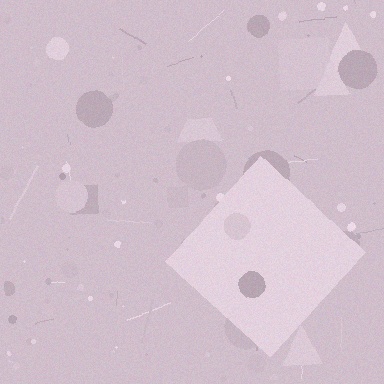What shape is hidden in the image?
A diamond is hidden in the image.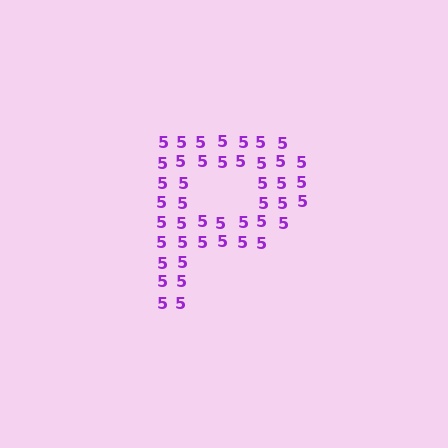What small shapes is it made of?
It is made of small digit 5's.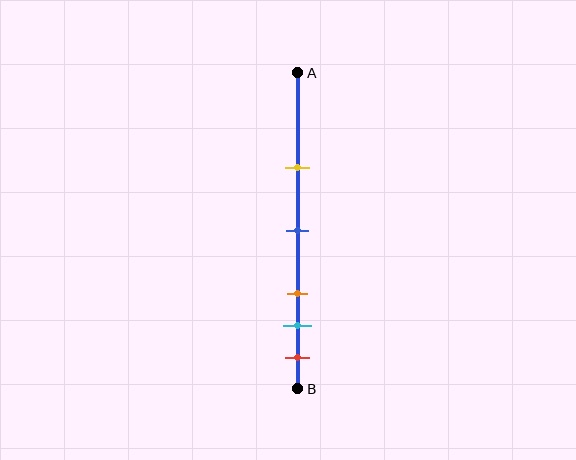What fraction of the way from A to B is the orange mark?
The orange mark is approximately 70% (0.7) of the way from A to B.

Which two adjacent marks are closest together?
The cyan and red marks are the closest adjacent pair.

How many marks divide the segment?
There are 5 marks dividing the segment.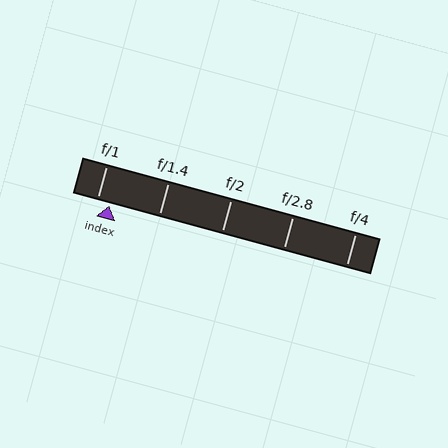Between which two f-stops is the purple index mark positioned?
The index mark is between f/1 and f/1.4.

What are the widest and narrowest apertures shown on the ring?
The widest aperture shown is f/1 and the narrowest is f/4.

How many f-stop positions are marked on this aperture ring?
There are 5 f-stop positions marked.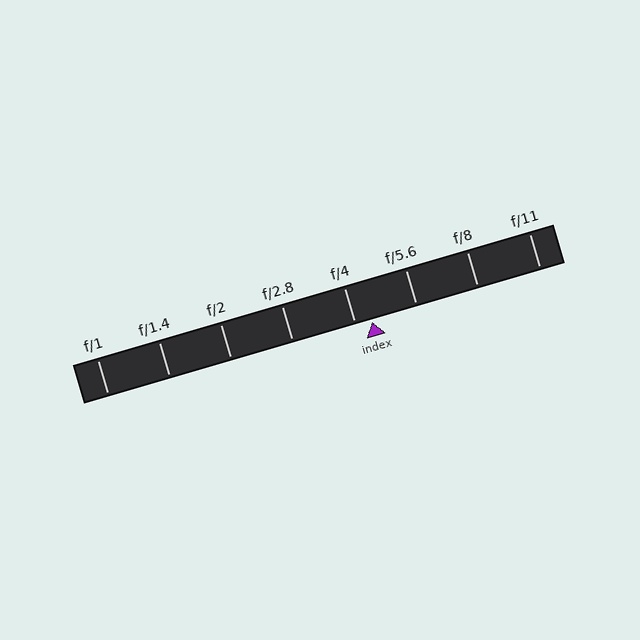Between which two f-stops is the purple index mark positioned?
The index mark is between f/4 and f/5.6.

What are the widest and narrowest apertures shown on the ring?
The widest aperture shown is f/1 and the narrowest is f/11.